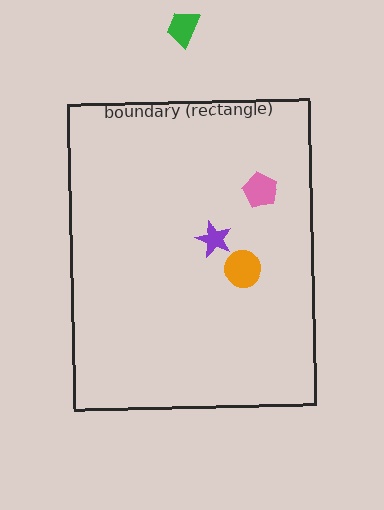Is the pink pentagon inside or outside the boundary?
Inside.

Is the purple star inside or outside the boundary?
Inside.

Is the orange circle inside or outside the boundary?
Inside.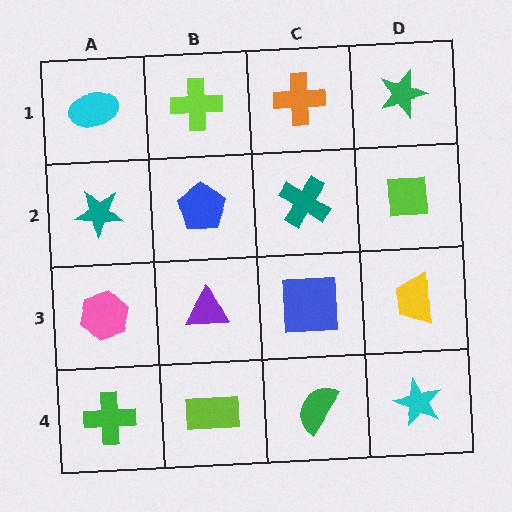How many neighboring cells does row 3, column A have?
3.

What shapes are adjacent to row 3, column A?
A teal star (row 2, column A), a green cross (row 4, column A), a purple triangle (row 3, column B).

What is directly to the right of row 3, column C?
A yellow trapezoid.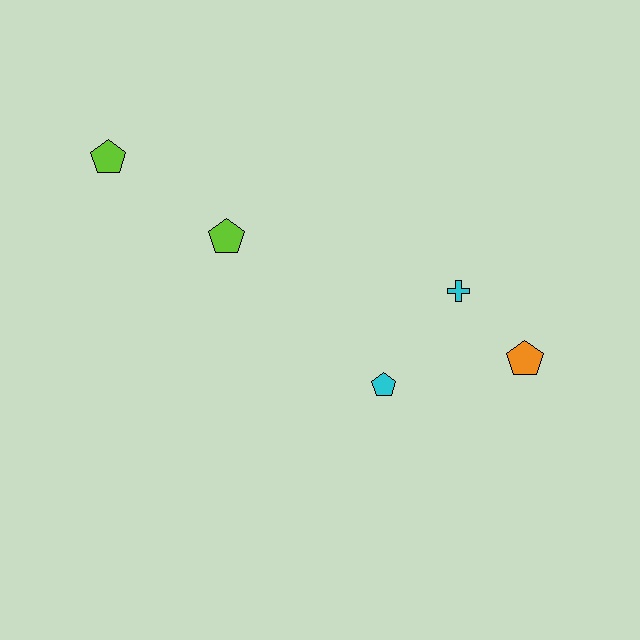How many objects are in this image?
There are 5 objects.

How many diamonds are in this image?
There are no diamonds.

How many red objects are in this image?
There are no red objects.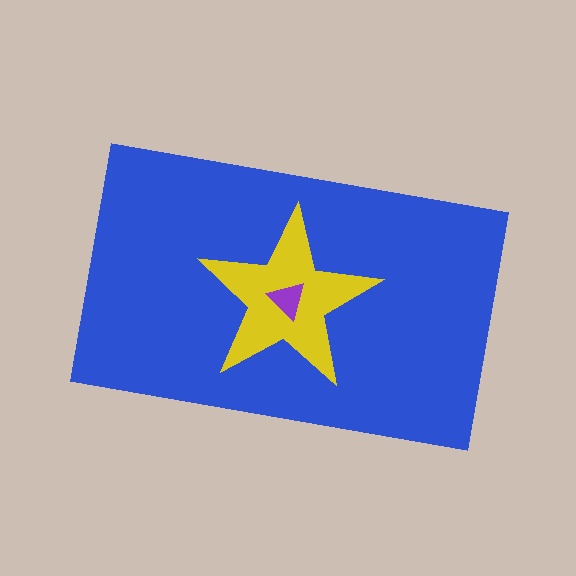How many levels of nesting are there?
3.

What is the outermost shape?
The blue rectangle.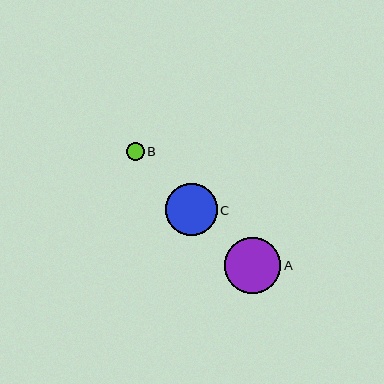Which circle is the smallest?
Circle B is the smallest with a size of approximately 18 pixels.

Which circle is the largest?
Circle A is the largest with a size of approximately 56 pixels.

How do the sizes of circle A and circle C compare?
Circle A and circle C are approximately the same size.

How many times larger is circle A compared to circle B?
Circle A is approximately 3.2 times the size of circle B.